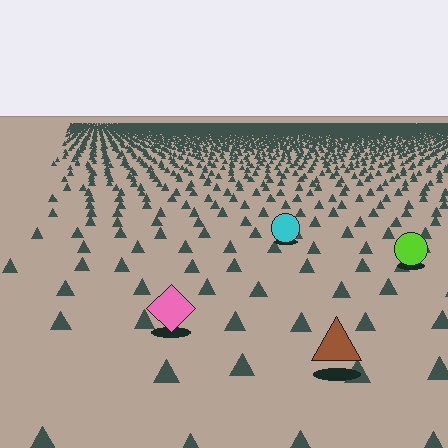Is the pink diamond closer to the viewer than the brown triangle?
No. The brown triangle is closer — you can tell from the texture gradient: the ground texture is coarser near it.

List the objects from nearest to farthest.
From nearest to farthest: the brown triangle, the pink diamond, the lime circle, the cyan circle.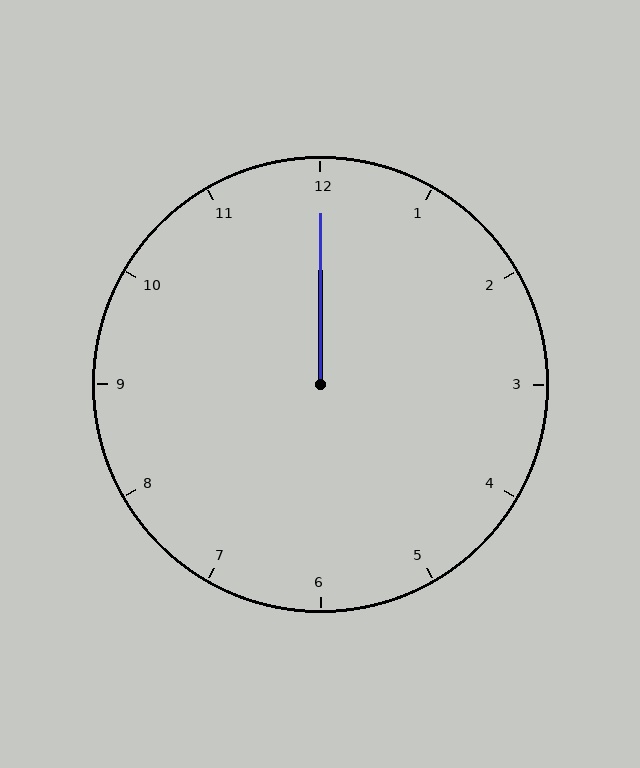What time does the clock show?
12:00.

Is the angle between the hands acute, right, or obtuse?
It is acute.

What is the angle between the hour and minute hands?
Approximately 0 degrees.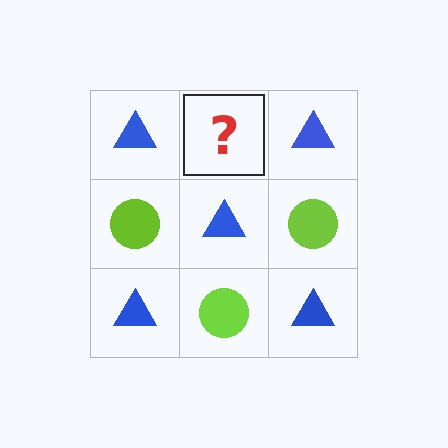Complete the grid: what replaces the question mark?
The question mark should be replaced with a lime circle.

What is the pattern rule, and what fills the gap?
The rule is that it alternates blue triangle and lime circle in a checkerboard pattern. The gap should be filled with a lime circle.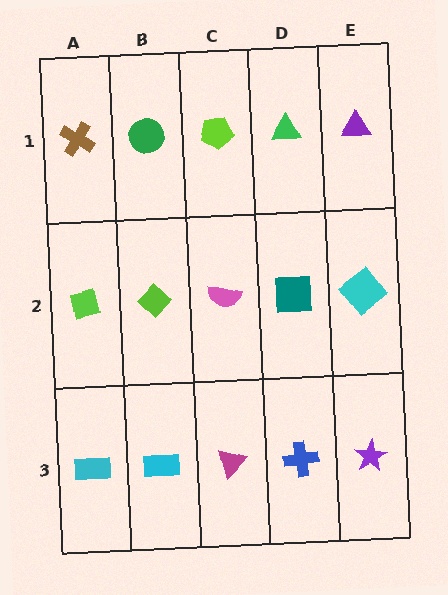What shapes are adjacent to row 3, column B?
A lime diamond (row 2, column B), a cyan rectangle (row 3, column A), a magenta triangle (row 3, column C).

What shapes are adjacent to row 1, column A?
A lime square (row 2, column A), a green circle (row 1, column B).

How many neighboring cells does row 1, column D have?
3.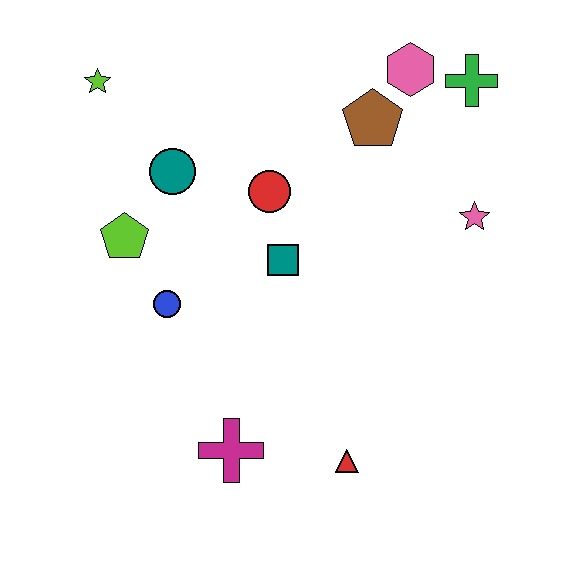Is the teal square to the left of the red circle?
No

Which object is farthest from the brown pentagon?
The magenta cross is farthest from the brown pentagon.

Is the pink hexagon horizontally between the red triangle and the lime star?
No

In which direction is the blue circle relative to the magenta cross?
The blue circle is above the magenta cross.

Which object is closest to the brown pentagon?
The pink hexagon is closest to the brown pentagon.